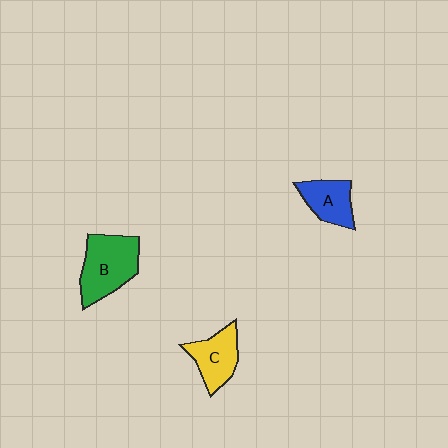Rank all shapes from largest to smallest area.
From largest to smallest: B (green), C (yellow), A (blue).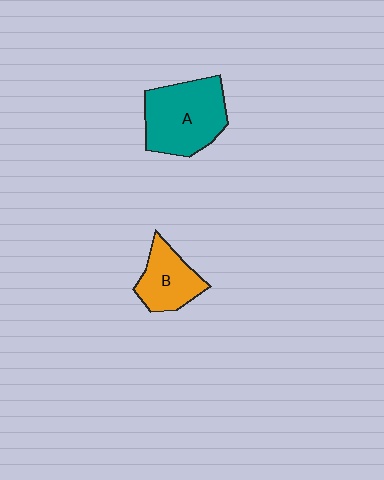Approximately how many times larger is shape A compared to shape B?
Approximately 1.6 times.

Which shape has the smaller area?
Shape B (orange).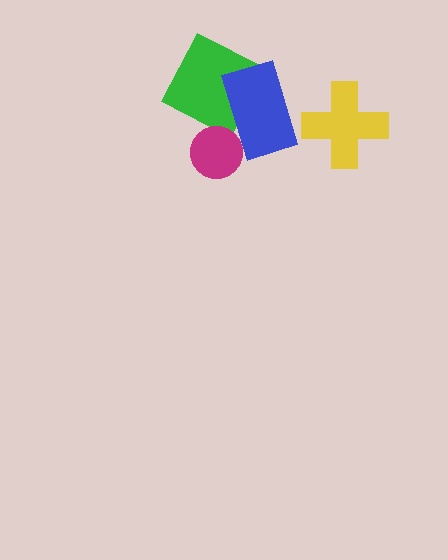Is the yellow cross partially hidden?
No, no other shape covers it.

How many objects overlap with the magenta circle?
1 object overlaps with the magenta circle.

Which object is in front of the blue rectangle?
The magenta circle is in front of the blue rectangle.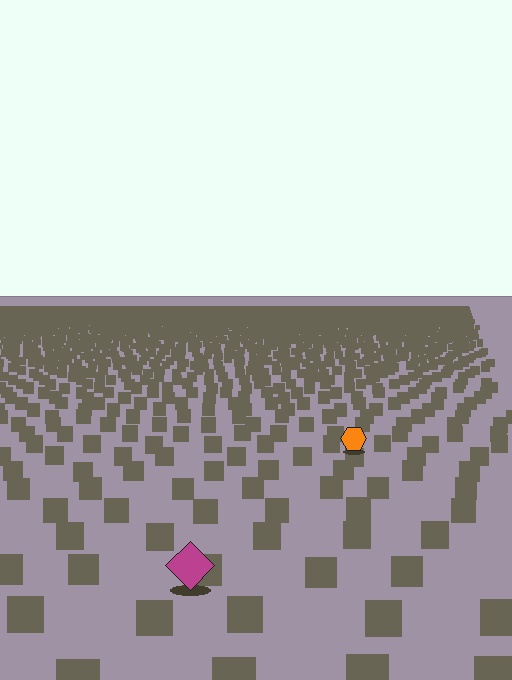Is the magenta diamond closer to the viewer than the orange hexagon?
Yes. The magenta diamond is closer — you can tell from the texture gradient: the ground texture is coarser near it.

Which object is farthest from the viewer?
The orange hexagon is farthest from the viewer. It appears smaller and the ground texture around it is denser.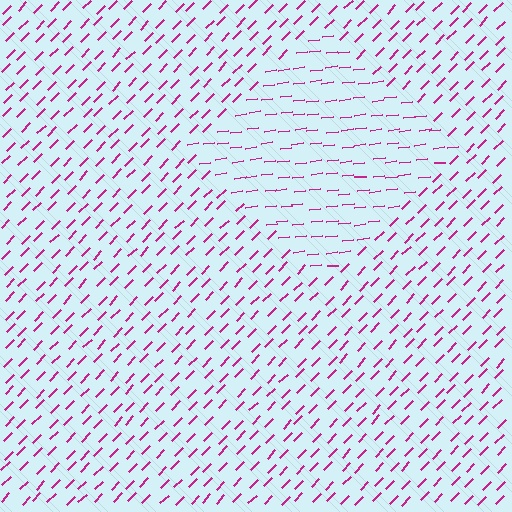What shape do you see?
I see a diamond.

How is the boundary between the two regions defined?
The boundary is defined purely by a change in line orientation (approximately 39 degrees difference). All lines are the same color and thickness.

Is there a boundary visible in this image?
Yes, there is a texture boundary formed by a change in line orientation.